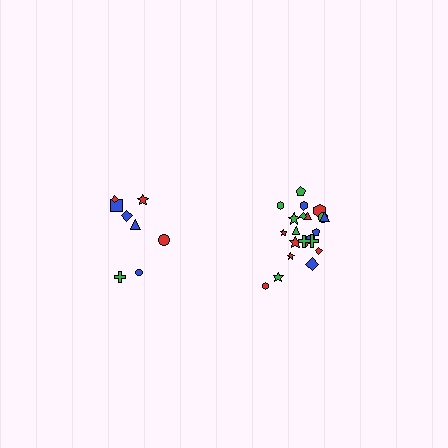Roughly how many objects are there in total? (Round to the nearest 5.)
Roughly 30 objects in total.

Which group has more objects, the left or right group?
The right group.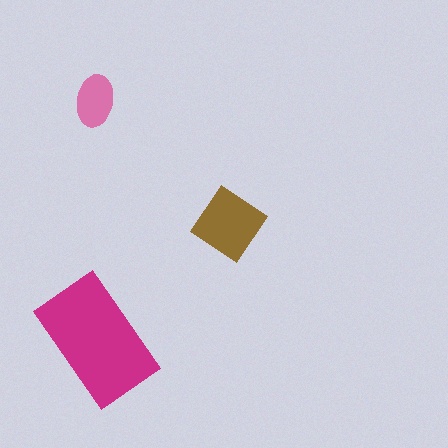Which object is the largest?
The magenta rectangle.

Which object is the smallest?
The pink ellipse.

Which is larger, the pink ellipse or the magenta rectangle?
The magenta rectangle.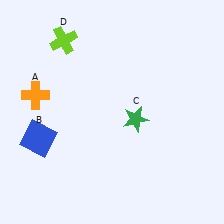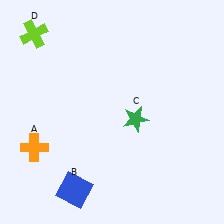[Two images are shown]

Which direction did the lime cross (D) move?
The lime cross (D) moved left.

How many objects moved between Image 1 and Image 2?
3 objects moved between the two images.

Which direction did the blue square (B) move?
The blue square (B) moved down.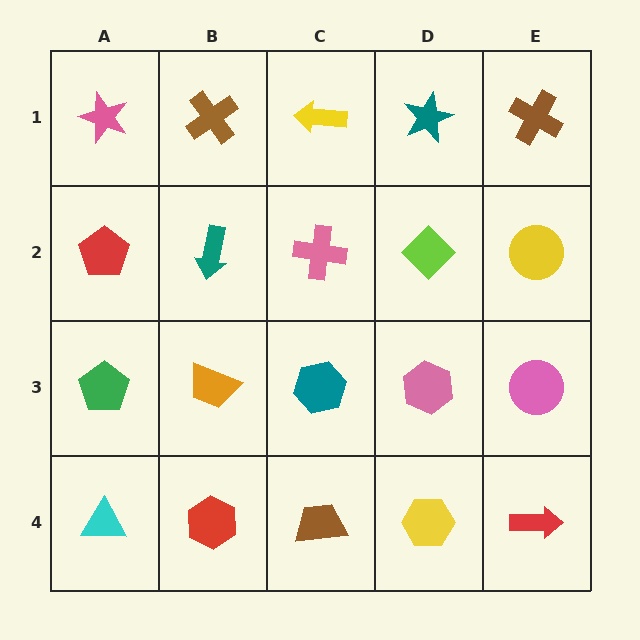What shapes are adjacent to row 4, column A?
A green pentagon (row 3, column A), a red hexagon (row 4, column B).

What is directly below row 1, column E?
A yellow circle.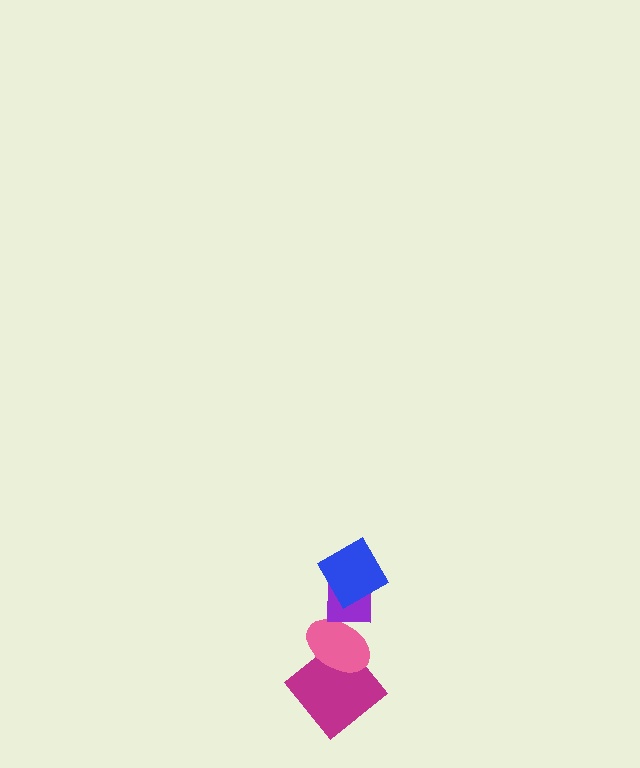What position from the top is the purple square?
The purple square is 2nd from the top.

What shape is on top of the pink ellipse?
The purple square is on top of the pink ellipse.